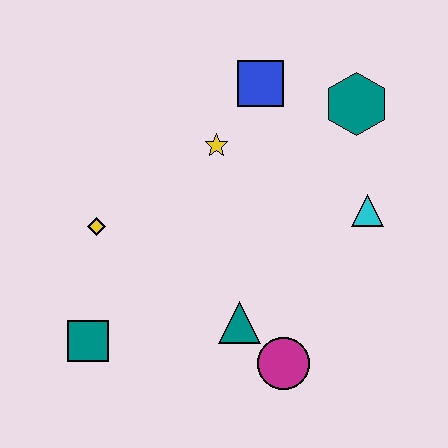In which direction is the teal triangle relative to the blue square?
The teal triangle is below the blue square.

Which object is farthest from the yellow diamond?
The teal hexagon is farthest from the yellow diamond.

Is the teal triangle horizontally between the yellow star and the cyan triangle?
Yes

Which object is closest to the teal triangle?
The magenta circle is closest to the teal triangle.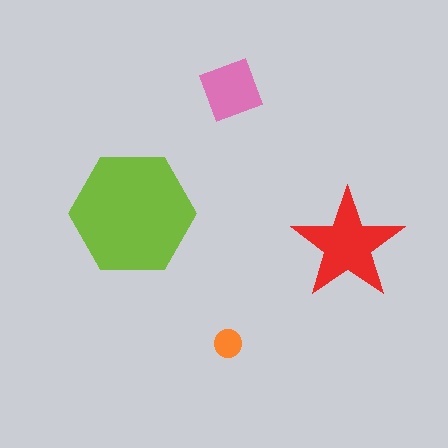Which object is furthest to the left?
The lime hexagon is leftmost.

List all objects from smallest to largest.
The orange circle, the pink square, the red star, the lime hexagon.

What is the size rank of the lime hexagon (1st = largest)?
1st.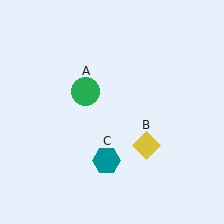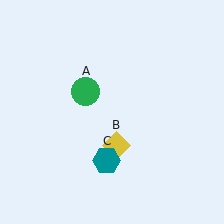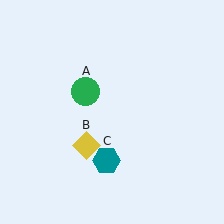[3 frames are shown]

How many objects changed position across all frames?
1 object changed position: yellow diamond (object B).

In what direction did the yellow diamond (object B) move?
The yellow diamond (object B) moved left.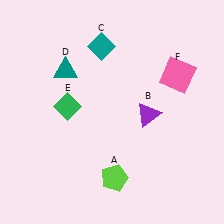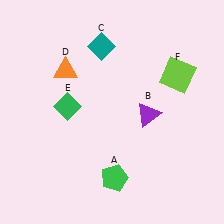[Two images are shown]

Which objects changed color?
A changed from lime to green. D changed from teal to orange. F changed from pink to lime.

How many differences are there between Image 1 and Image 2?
There are 3 differences between the two images.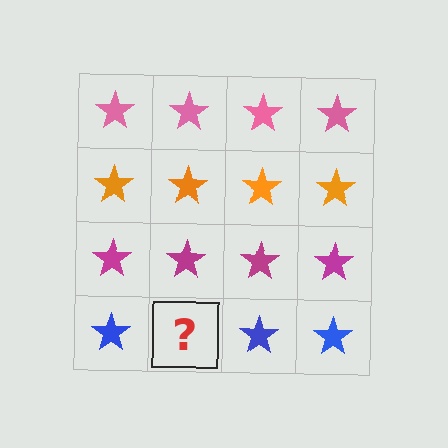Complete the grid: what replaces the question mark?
The question mark should be replaced with a blue star.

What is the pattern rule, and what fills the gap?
The rule is that each row has a consistent color. The gap should be filled with a blue star.